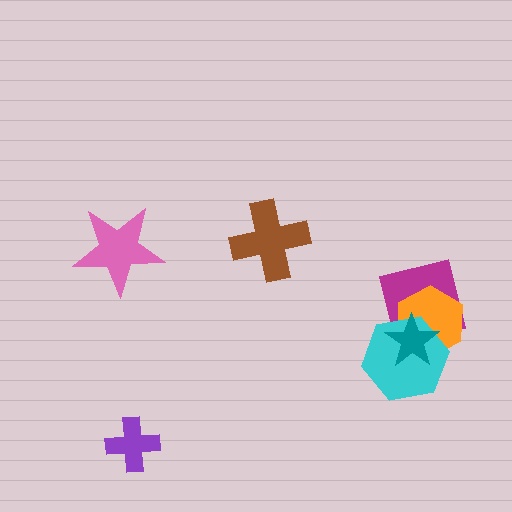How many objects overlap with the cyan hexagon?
3 objects overlap with the cyan hexagon.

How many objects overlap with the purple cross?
0 objects overlap with the purple cross.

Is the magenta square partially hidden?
Yes, it is partially covered by another shape.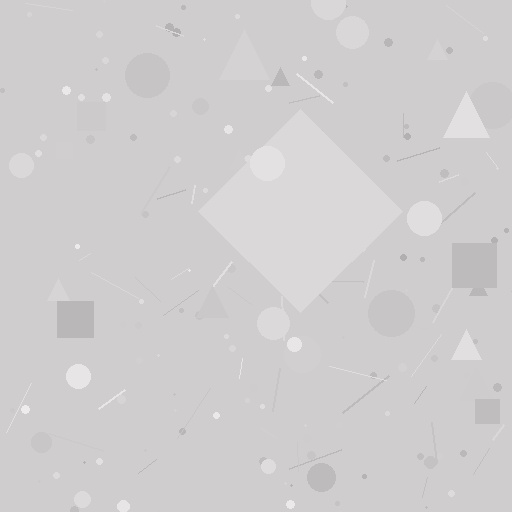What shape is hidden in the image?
A diamond is hidden in the image.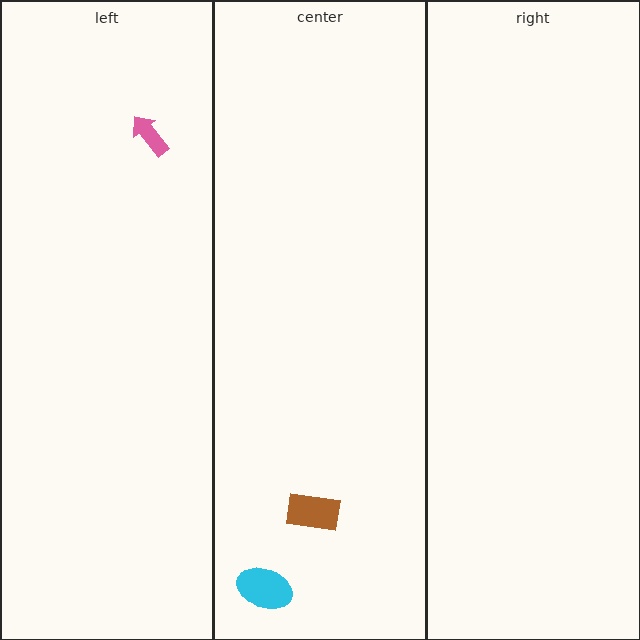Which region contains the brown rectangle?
The center region.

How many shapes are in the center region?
2.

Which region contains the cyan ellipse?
The center region.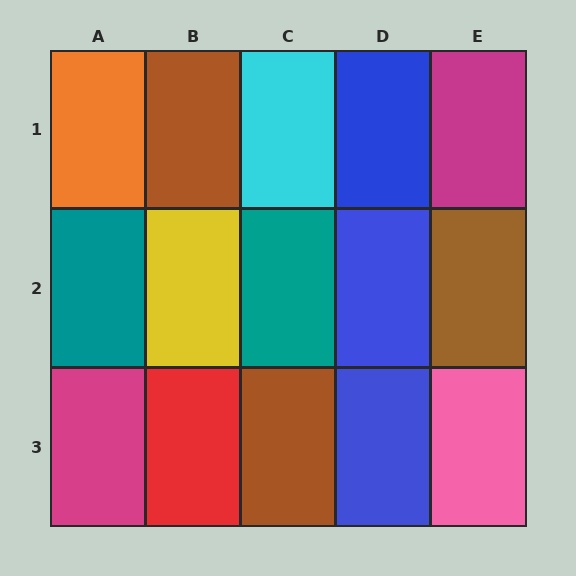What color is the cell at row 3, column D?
Blue.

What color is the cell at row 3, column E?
Pink.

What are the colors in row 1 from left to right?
Orange, brown, cyan, blue, magenta.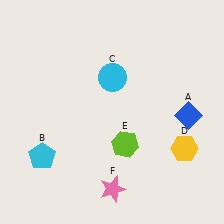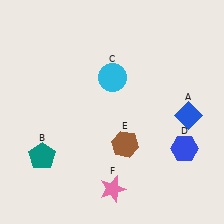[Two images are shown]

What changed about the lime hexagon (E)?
In Image 1, E is lime. In Image 2, it changed to brown.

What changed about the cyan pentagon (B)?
In Image 1, B is cyan. In Image 2, it changed to teal.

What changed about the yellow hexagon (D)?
In Image 1, D is yellow. In Image 2, it changed to blue.